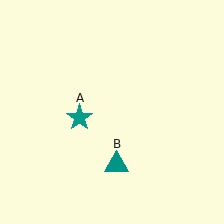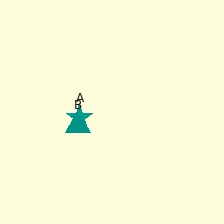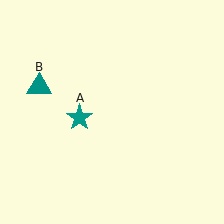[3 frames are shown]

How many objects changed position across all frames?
1 object changed position: teal triangle (object B).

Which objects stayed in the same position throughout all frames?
Teal star (object A) remained stationary.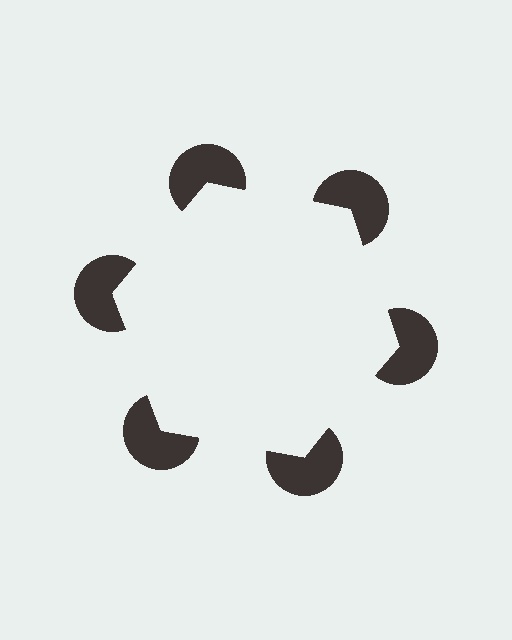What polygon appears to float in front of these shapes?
An illusory hexagon — its edges are inferred from the aligned wedge cuts in the pac-man discs, not physically drawn.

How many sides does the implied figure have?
6 sides.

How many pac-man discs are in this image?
There are 6 — one at each vertex of the illusory hexagon.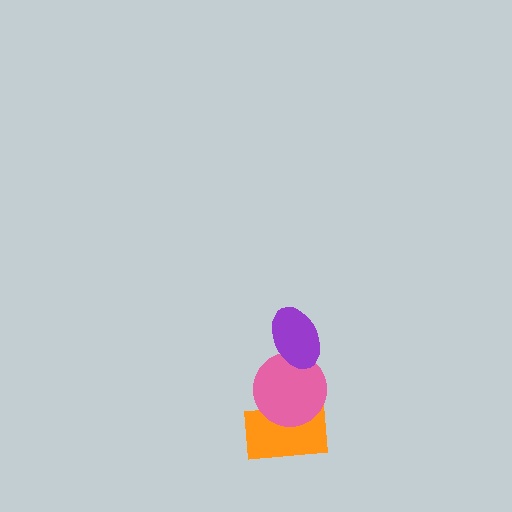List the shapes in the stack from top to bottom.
From top to bottom: the purple ellipse, the pink circle, the orange rectangle.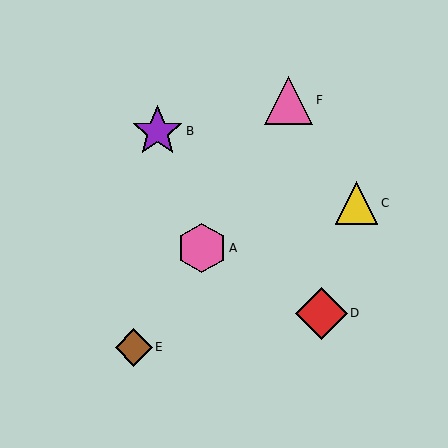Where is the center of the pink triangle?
The center of the pink triangle is at (289, 100).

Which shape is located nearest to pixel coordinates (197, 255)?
The pink hexagon (labeled A) at (202, 248) is nearest to that location.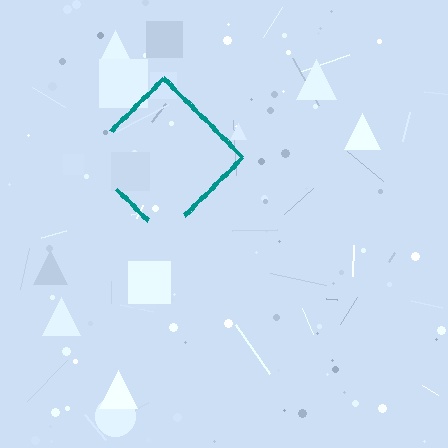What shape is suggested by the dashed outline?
The dashed outline suggests a diamond.